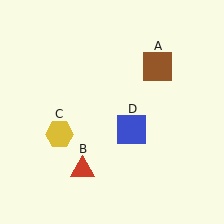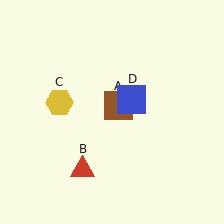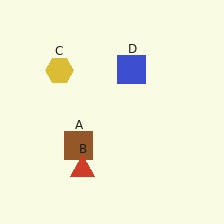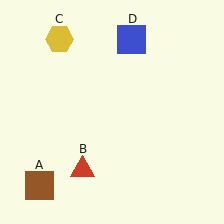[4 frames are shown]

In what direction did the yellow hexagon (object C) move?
The yellow hexagon (object C) moved up.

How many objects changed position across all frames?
3 objects changed position: brown square (object A), yellow hexagon (object C), blue square (object D).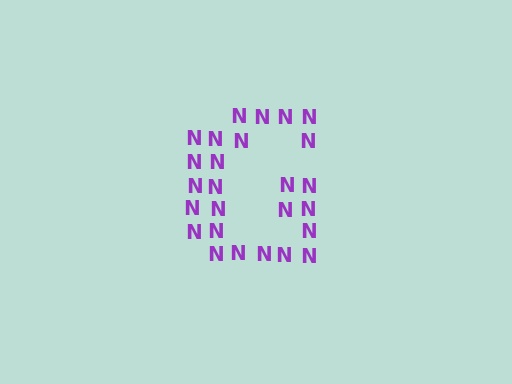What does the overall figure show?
The overall figure shows the letter G.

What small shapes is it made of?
It is made of small letter N's.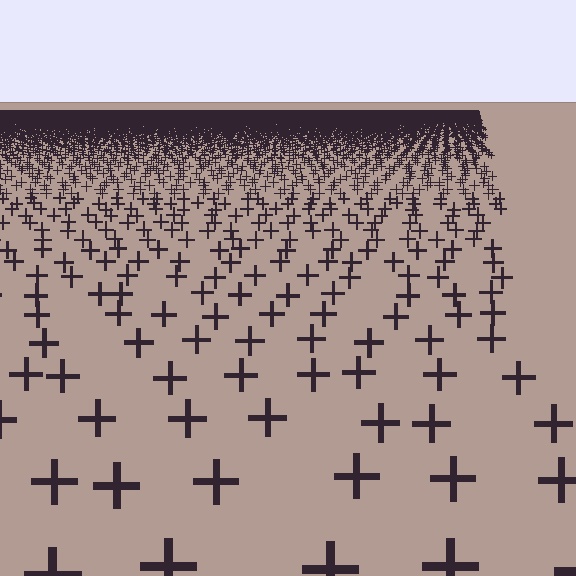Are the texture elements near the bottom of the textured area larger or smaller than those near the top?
Larger. Near the bottom, elements are closer to the viewer and appear at a bigger on-screen size.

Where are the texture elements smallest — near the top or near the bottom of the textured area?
Near the top.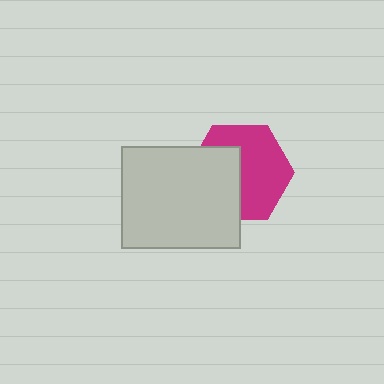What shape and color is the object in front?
The object in front is a light gray rectangle.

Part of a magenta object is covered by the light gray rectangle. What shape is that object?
It is a hexagon.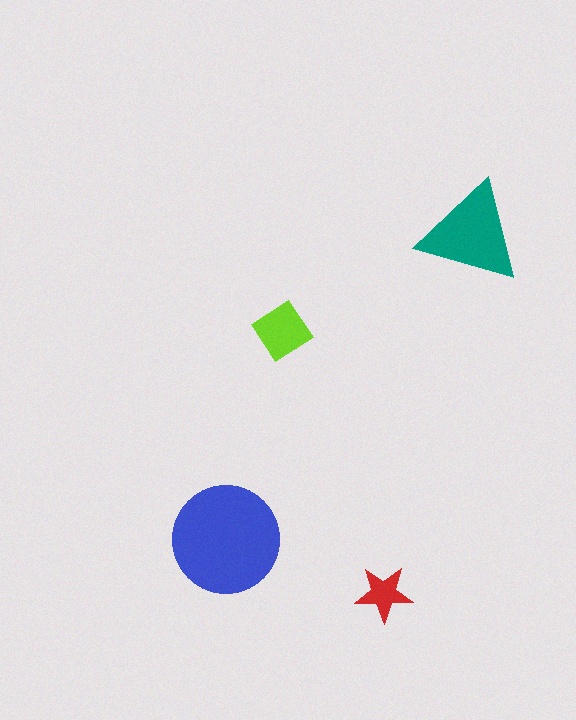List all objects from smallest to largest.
The red star, the lime diamond, the teal triangle, the blue circle.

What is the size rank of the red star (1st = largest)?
4th.